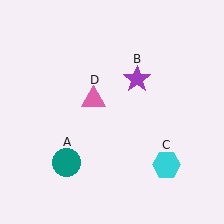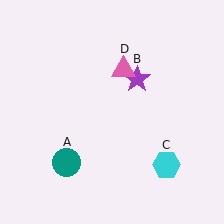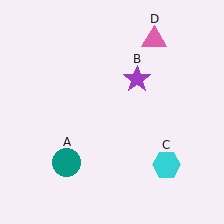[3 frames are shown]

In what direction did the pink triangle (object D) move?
The pink triangle (object D) moved up and to the right.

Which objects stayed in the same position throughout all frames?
Teal circle (object A) and purple star (object B) and cyan hexagon (object C) remained stationary.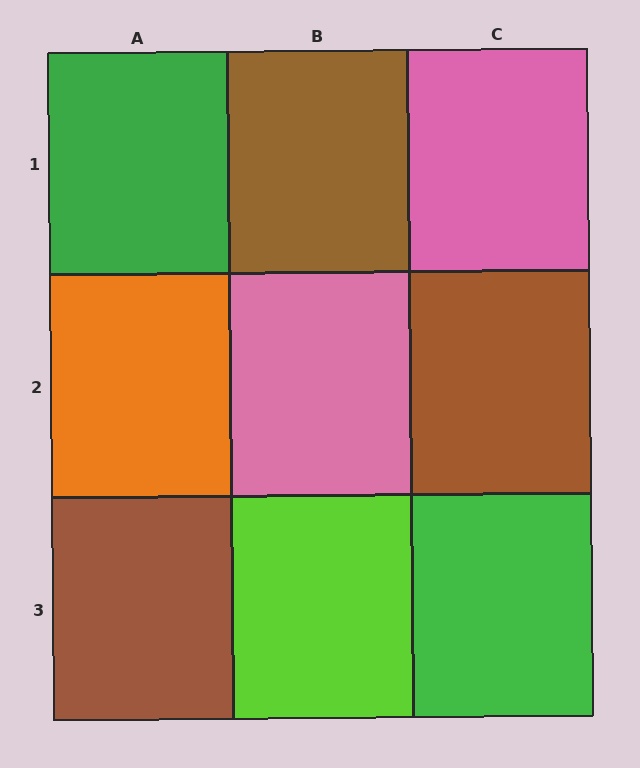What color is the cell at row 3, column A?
Brown.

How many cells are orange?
1 cell is orange.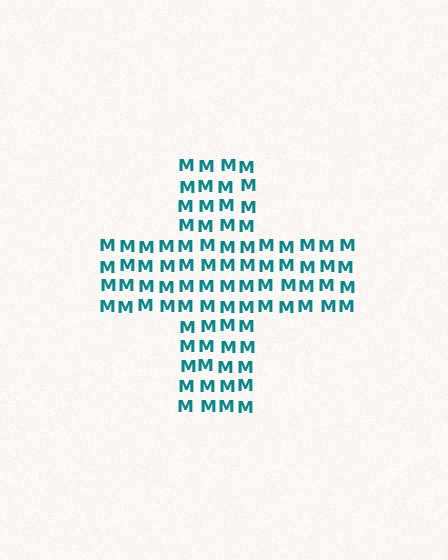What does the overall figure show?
The overall figure shows a cross.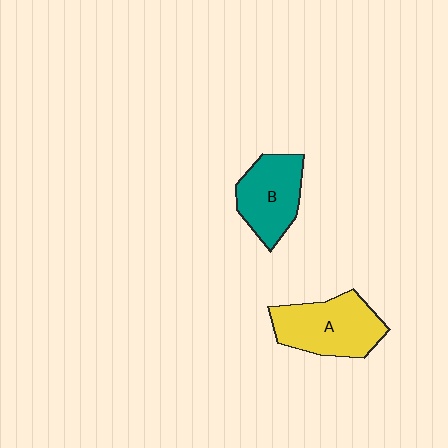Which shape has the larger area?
Shape A (yellow).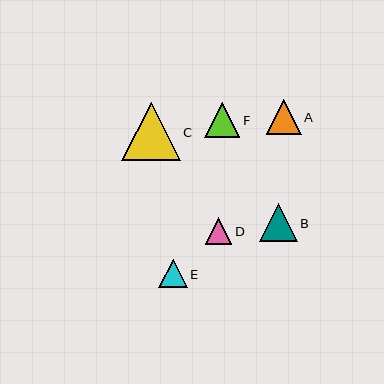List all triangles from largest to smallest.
From largest to smallest: C, B, A, F, E, D.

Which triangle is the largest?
Triangle C is the largest with a size of approximately 59 pixels.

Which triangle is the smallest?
Triangle D is the smallest with a size of approximately 26 pixels.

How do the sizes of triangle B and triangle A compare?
Triangle B and triangle A are approximately the same size.